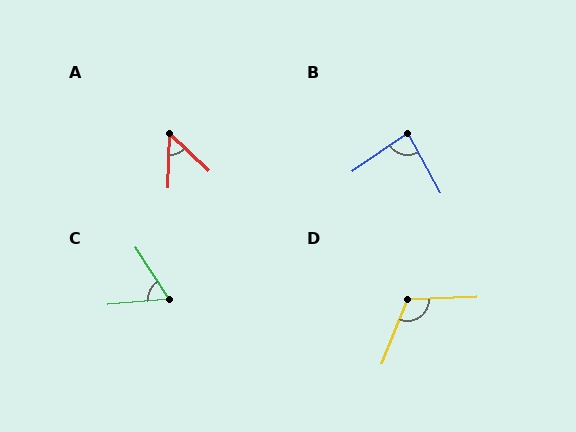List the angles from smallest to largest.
A (48°), C (62°), B (84°), D (114°).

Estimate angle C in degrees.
Approximately 62 degrees.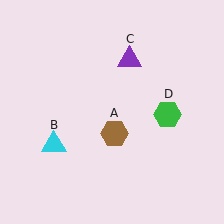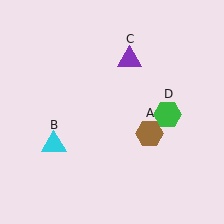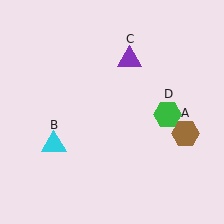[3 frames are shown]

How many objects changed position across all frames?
1 object changed position: brown hexagon (object A).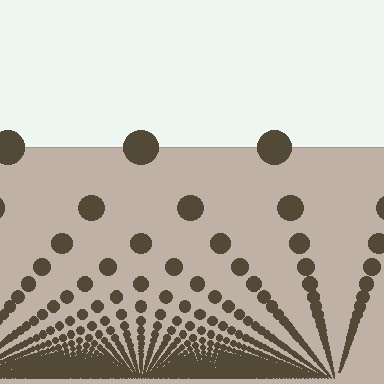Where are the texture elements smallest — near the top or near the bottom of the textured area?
Near the bottom.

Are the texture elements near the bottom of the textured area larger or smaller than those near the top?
Smaller. The gradient is inverted — elements near the bottom are smaller and denser.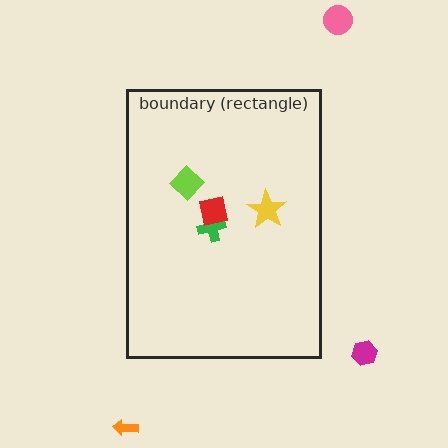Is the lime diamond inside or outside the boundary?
Inside.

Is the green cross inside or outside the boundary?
Inside.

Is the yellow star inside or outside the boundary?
Inside.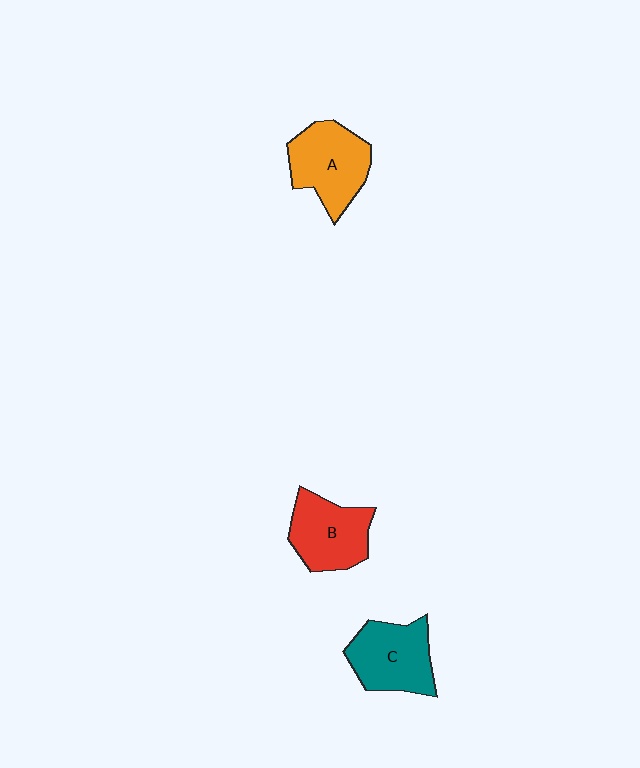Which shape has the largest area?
Shape A (orange).